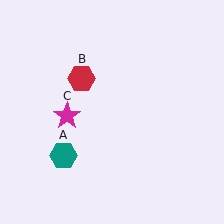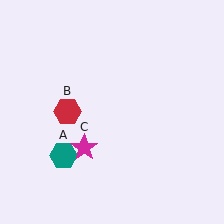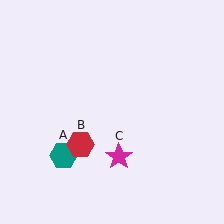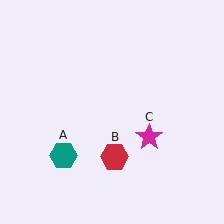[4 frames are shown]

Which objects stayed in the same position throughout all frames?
Teal hexagon (object A) remained stationary.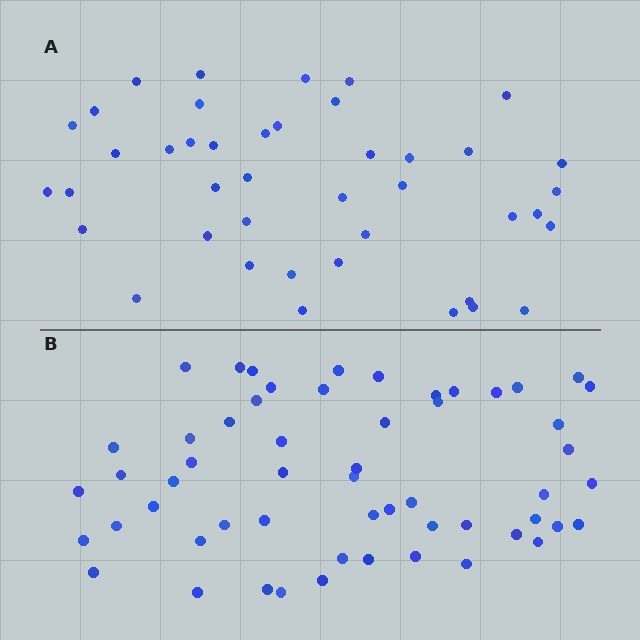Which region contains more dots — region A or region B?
Region B (the bottom region) has more dots.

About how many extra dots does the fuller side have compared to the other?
Region B has approximately 15 more dots than region A.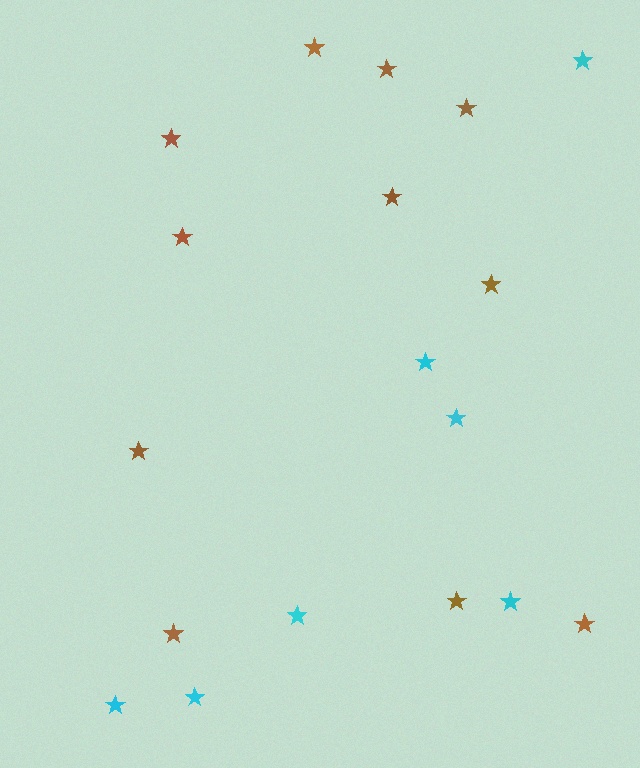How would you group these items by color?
There are 2 groups: one group of brown stars (11) and one group of cyan stars (7).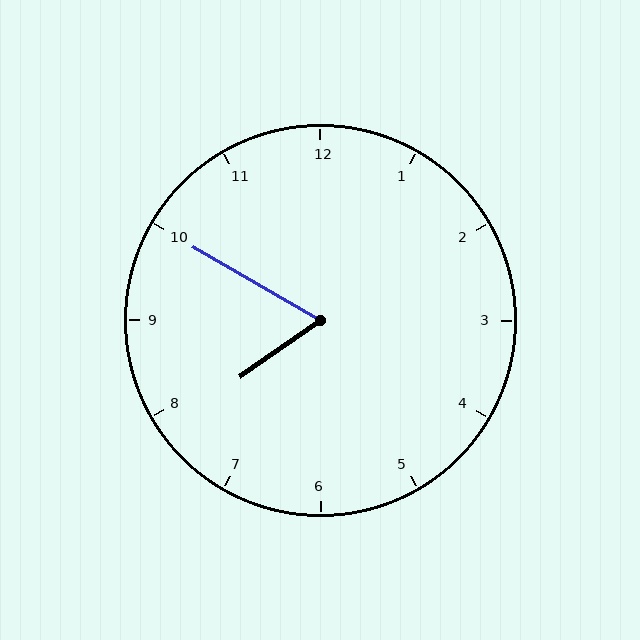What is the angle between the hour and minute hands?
Approximately 65 degrees.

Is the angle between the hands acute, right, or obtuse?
It is acute.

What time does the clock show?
7:50.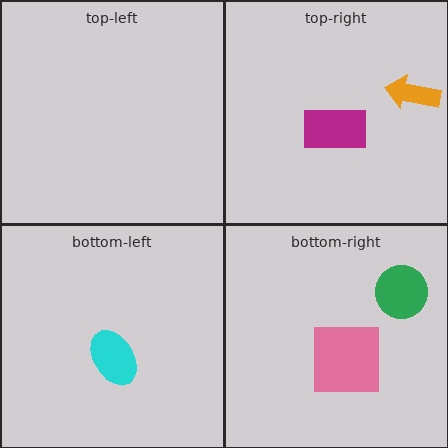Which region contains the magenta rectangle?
The top-right region.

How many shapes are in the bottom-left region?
1.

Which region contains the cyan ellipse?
The bottom-left region.